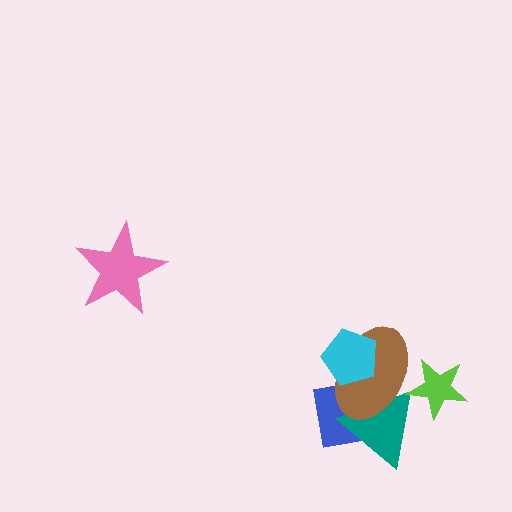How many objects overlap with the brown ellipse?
4 objects overlap with the brown ellipse.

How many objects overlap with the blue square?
3 objects overlap with the blue square.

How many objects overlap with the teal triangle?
3 objects overlap with the teal triangle.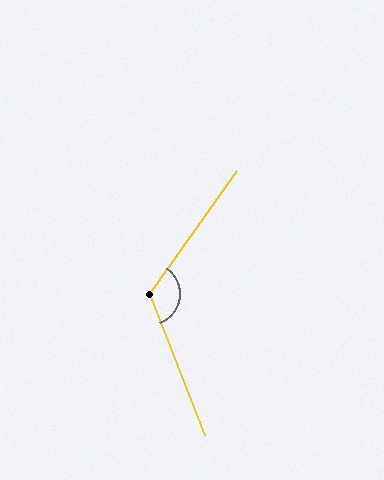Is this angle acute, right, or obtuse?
It is obtuse.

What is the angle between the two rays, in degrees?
Approximately 123 degrees.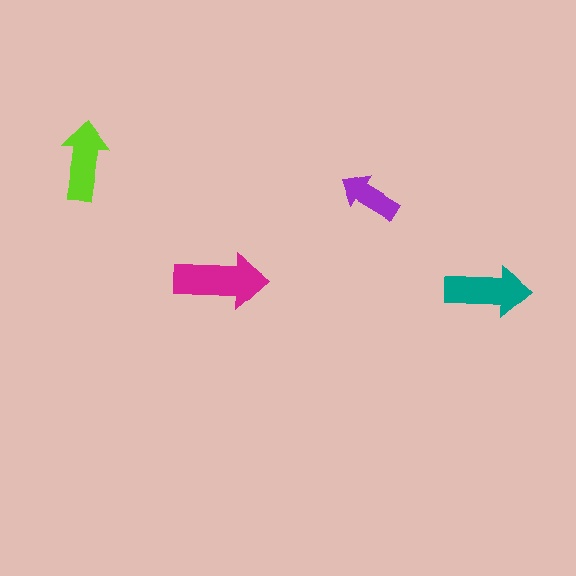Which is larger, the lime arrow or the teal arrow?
The teal one.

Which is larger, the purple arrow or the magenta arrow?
The magenta one.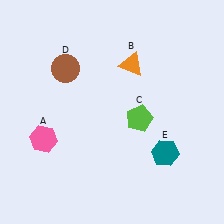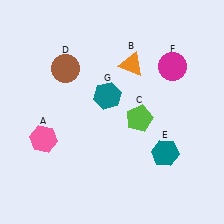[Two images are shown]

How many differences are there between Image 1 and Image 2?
There are 2 differences between the two images.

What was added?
A magenta circle (F), a teal hexagon (G) were added in Image 2.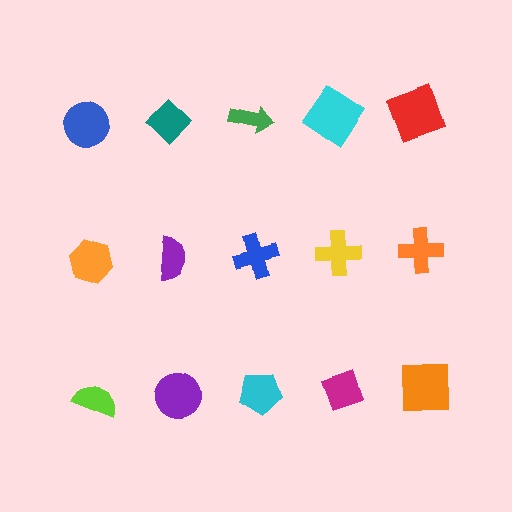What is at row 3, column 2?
A purple circle.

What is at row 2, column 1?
An orange hexagon.